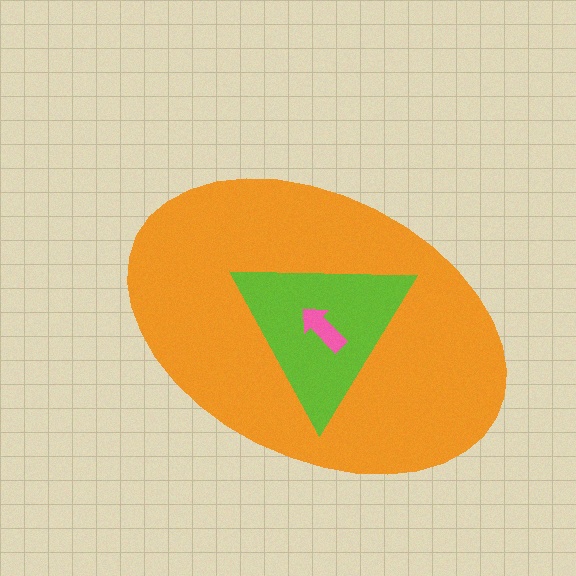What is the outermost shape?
The orange ellipse.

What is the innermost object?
The pink arrow.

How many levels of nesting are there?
3.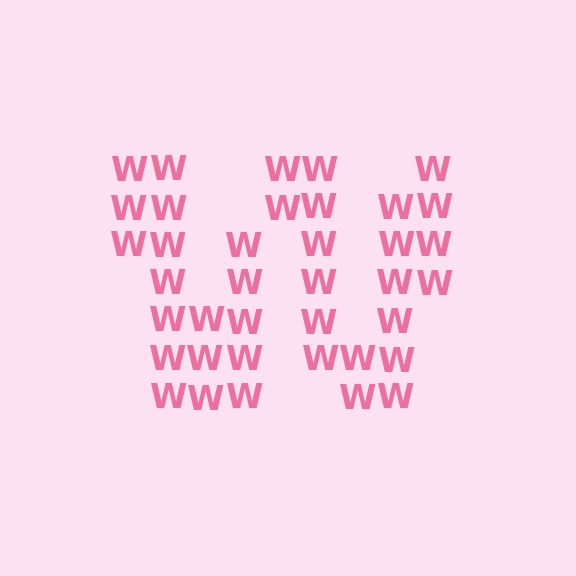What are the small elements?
The small elements are letter W's.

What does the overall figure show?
The overall figure shows the letter W.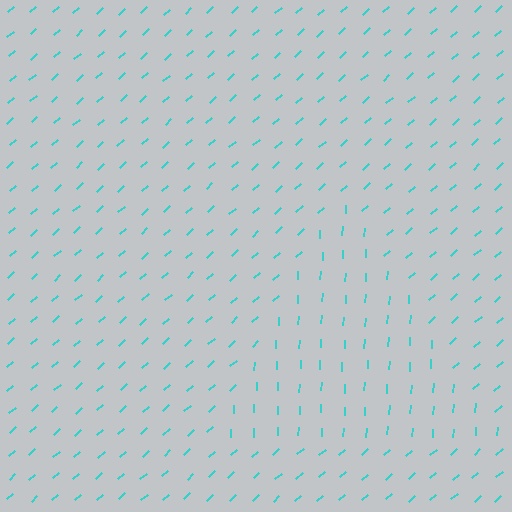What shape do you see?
I see a triangle.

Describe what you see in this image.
The image is filled with small cyan line segments. A triangle region in the image has lines oriented differently from the surrounding lines, creating a visible texture boundary.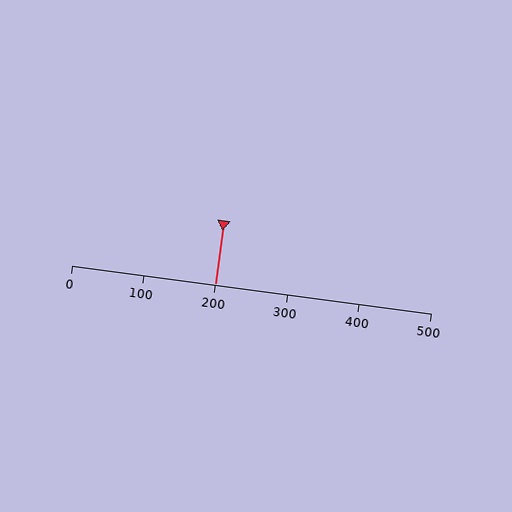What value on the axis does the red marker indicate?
The marker indicates approximately 200.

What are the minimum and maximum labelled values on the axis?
The axis runs from 0 to 500.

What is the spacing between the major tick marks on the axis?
The major ticks are spaced 100 apart.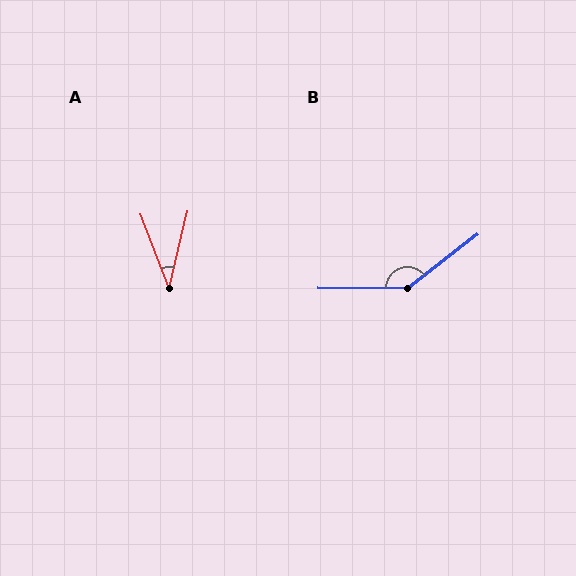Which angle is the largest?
B, at approximately 142 degrees.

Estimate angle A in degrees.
Approximately 34 degrees.